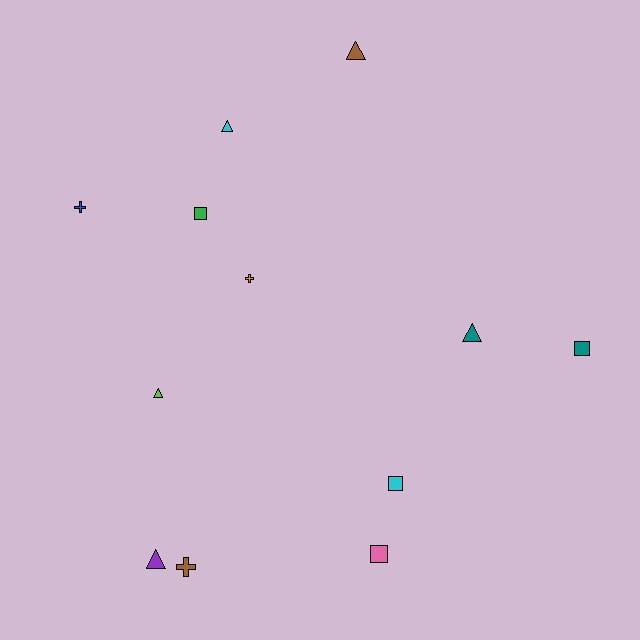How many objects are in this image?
There are 12 objects.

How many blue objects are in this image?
There is 1 blue object.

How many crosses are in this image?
There are 3 crosses.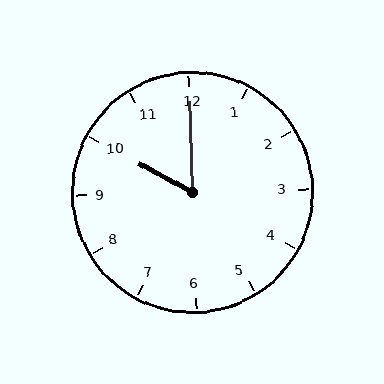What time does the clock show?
10:00.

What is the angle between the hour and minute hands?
Approximately 60 degrees.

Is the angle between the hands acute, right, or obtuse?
It is acute.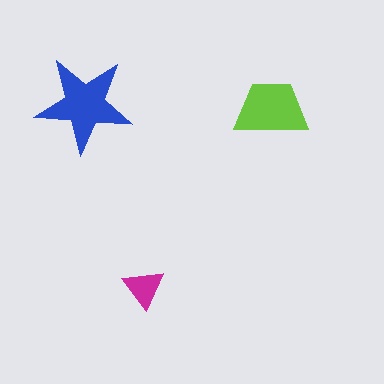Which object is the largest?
The blue star.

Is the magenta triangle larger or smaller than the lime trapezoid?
Smaller.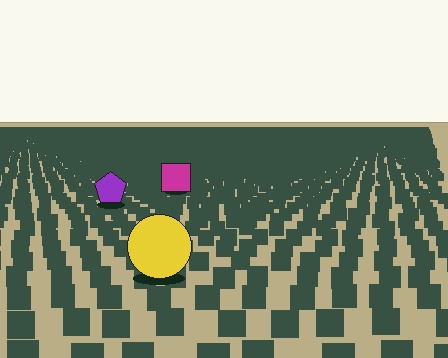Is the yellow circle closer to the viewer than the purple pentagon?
Yes. The yellow circle is closer — you can tell from the texture gradient: the ground texture is coarser near it.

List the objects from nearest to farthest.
From nearest to farthest: the yellow circle, the purple pentagon, the magenta square.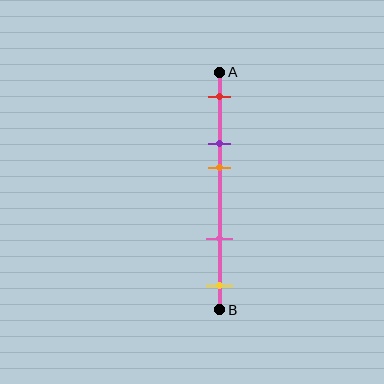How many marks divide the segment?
There are 5 marks dividing the segment.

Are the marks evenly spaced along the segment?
No, the marks are not evenly spaced.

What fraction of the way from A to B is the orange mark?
The orange mark is approximately 40% (0.4) of the way from A to B.